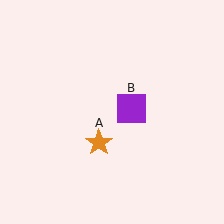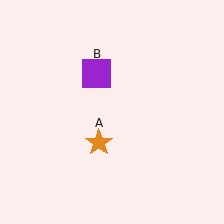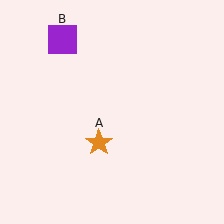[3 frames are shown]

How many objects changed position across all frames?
1 object changed position: purple square (object B).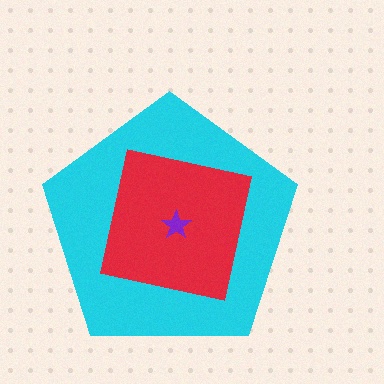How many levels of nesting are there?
3.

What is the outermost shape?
The cyan pentagon.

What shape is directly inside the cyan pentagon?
The red square.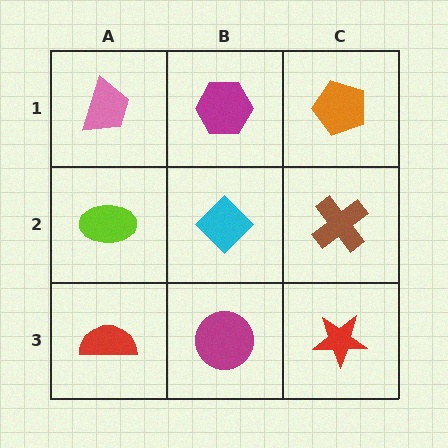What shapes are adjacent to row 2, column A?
A pink trapezoid (row 1, column A), a red semicircle (row 3, column A), a cyan diamond (row 2, column B).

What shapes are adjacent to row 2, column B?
A magenta hexagon (row 1, column B), a magenta circle (row 3, column B), a lime ellipse (row 2, column A), a brown cross (row 2, column C).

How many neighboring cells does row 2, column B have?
4.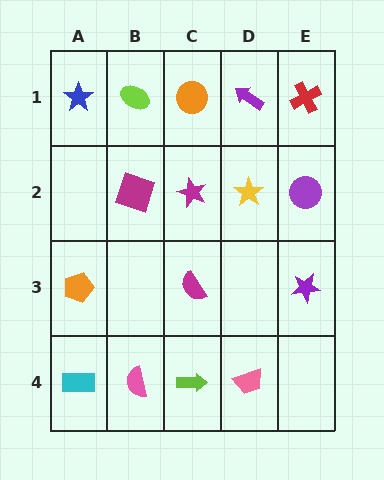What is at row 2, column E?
A purple circle.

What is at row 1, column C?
An orange circle.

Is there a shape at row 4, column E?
No, that cell is empty.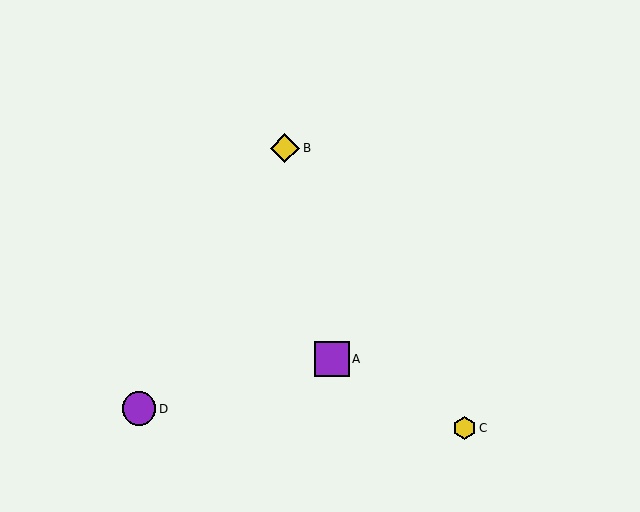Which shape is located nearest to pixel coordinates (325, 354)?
The purple square (labeled A) at (332, 359) is nearest to that location.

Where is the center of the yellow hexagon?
The center of the yellow hexagon is at (464, 428).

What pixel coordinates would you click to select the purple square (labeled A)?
Click at (332, 359) to select the purple square A.